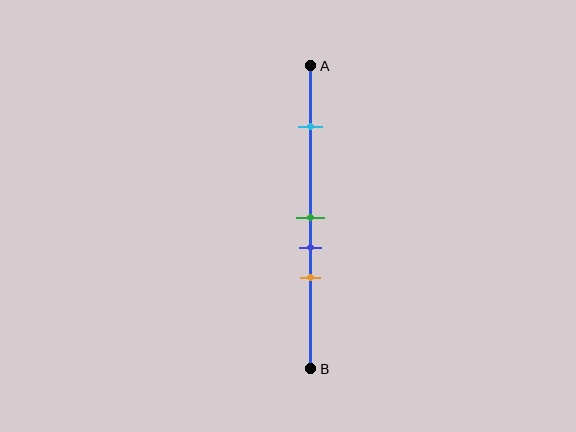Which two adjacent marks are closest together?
The green and blue marks are the closest adjacent pair.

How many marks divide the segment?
There are 4 marks dividing the segment.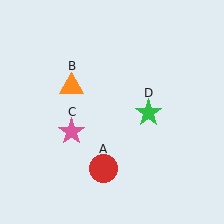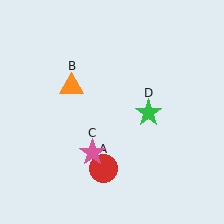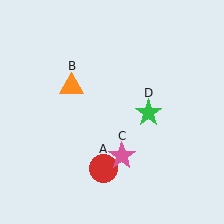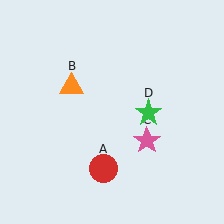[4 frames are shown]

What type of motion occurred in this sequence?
The pink star (object C) rotated counterclockwise around the center of the scene.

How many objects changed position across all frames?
1 object changed position: pink star (object C).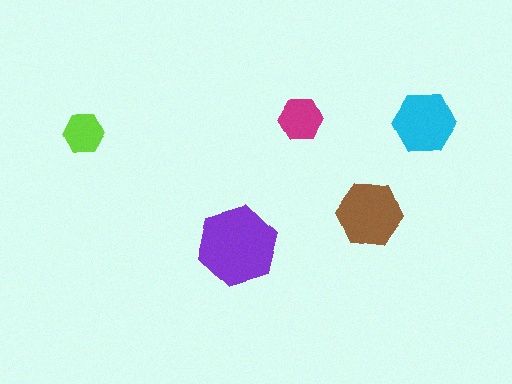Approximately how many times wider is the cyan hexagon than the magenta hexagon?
About 1.5 times wider.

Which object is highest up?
The magenta hexagon is topmost.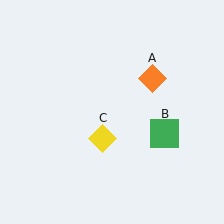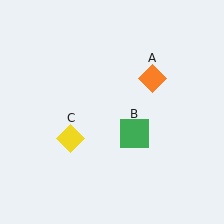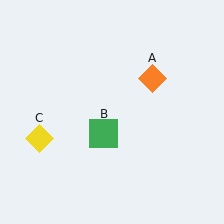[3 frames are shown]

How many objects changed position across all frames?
2 objects changed position: green square (object B), yellow diamond (object C).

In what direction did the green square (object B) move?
The green square (object B) moved left.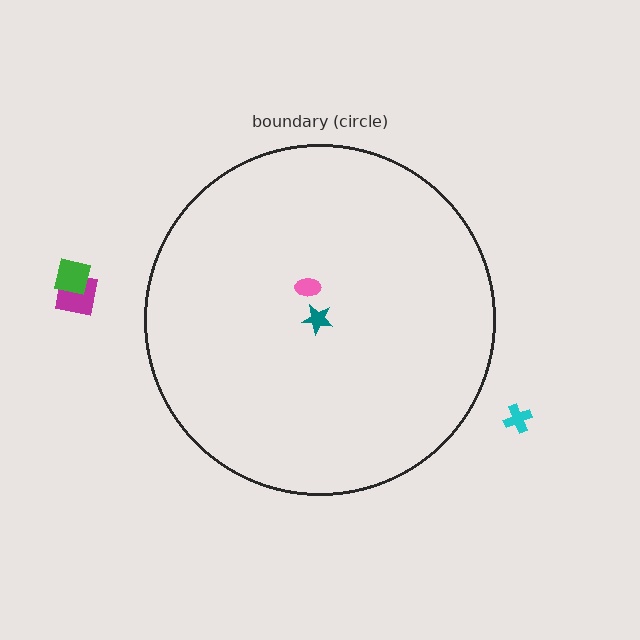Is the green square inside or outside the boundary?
Outside.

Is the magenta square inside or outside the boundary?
Outside.